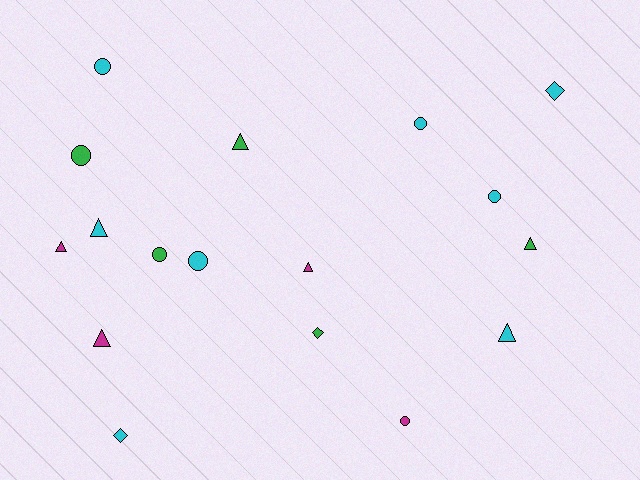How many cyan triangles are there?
There are 2 cyan triangles.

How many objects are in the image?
There are 17 objects.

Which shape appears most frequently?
Triangle, with 7 objects.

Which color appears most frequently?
Cyan, with 8 objects.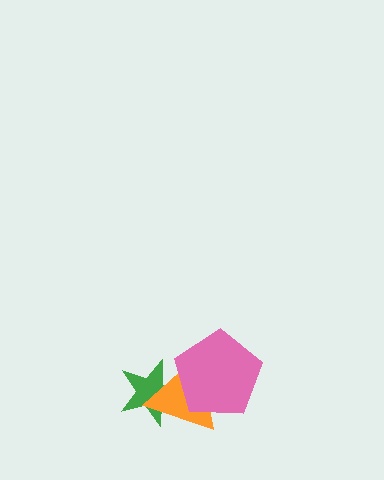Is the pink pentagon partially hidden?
No, no other shape covers it.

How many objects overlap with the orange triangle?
2 objects overlap with the orange triangle.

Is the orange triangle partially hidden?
Yes, it is partially covered by another shape.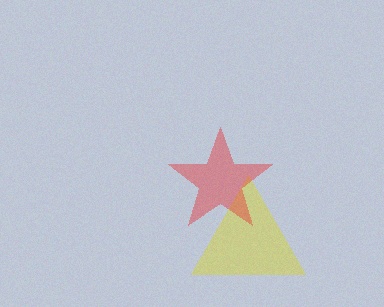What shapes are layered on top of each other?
The layered shapes are: a yellow triangle, a red star.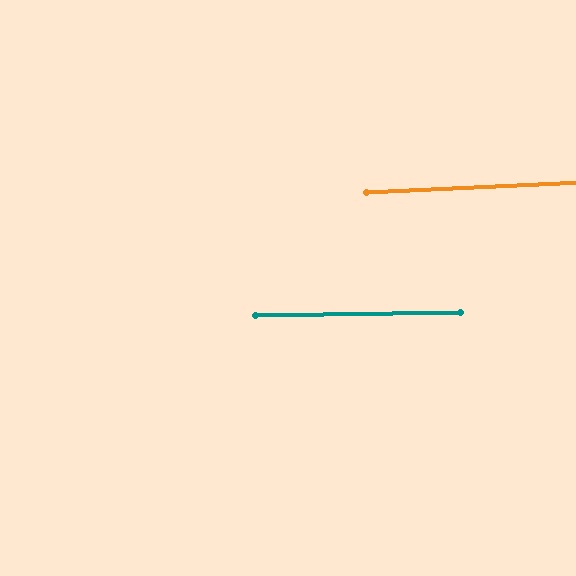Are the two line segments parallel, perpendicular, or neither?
Parallel — their directions differ by only 1.8°.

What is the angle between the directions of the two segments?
Approximately 2 degrees.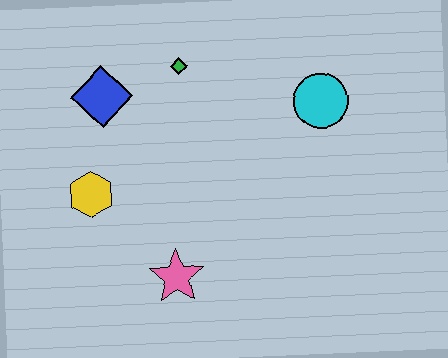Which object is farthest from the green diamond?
The pink star is farthest from the green diamond.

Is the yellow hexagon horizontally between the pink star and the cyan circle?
No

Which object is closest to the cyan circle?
The green diamond is closest to the cyan circle.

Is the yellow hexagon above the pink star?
Yes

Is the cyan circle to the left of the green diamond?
No